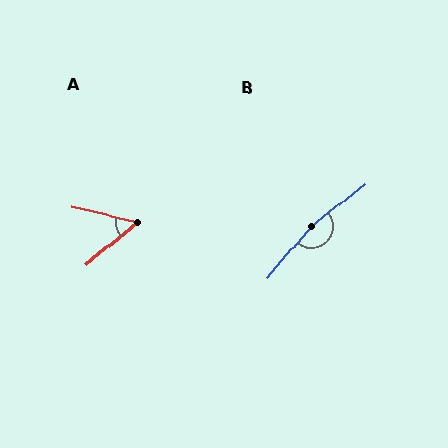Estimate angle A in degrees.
Approximately 53 degrees.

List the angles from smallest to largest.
A (53°), B (168°).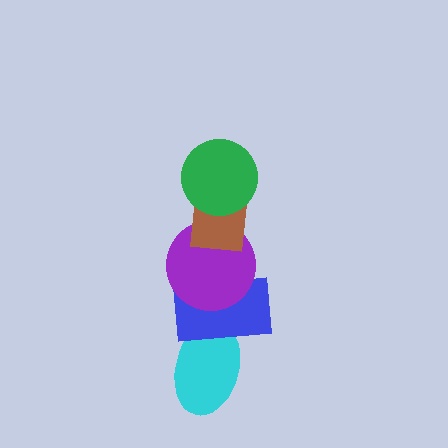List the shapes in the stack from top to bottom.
From top to bottom: the green circle, the brown rectangle, the purple circle, the blue rectangle, the cyan ellipse.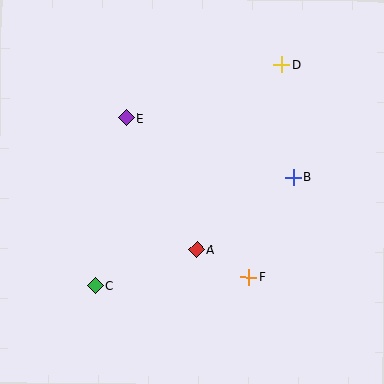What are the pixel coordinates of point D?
Point D is at (282, 65).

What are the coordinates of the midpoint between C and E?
The midpoint between C and E is at (111, 202).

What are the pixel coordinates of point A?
Point A is at (197, 250).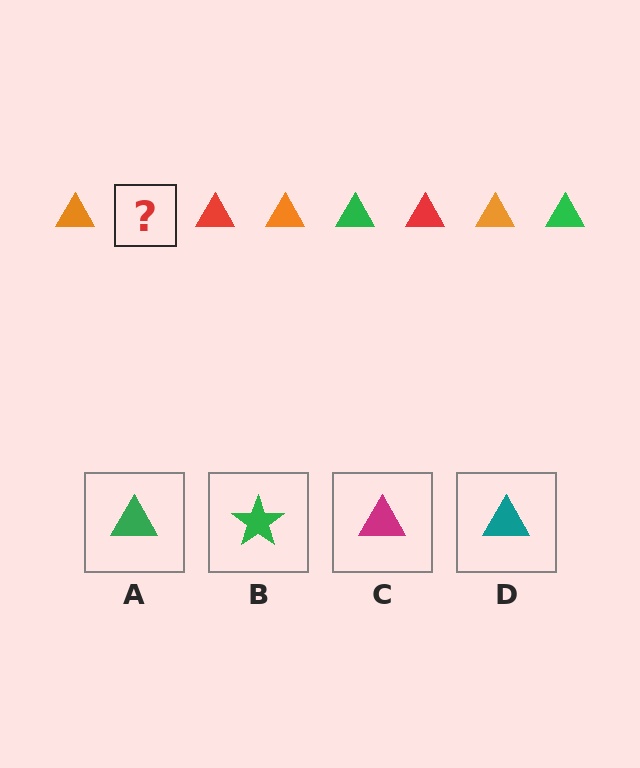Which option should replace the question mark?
Option A.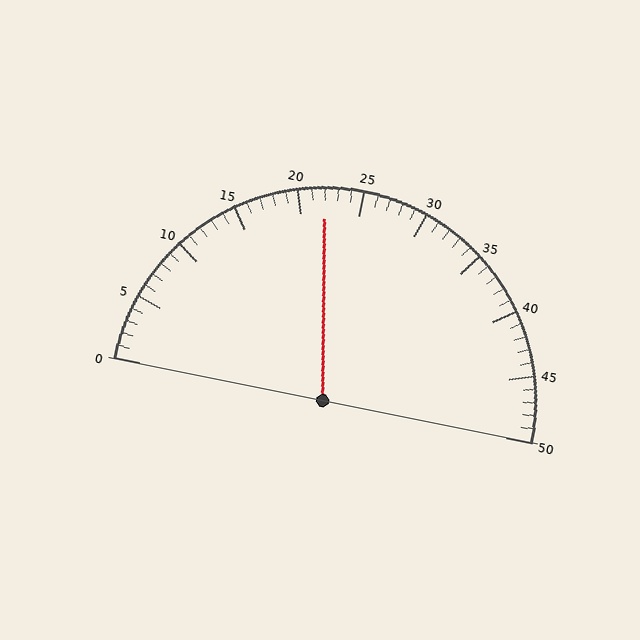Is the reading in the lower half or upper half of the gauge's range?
The reading is in the lower half of the range (0 to 50).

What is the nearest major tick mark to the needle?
The nearest major tick mark is 20.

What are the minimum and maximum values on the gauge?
The gauge ranges from 0 to 50.